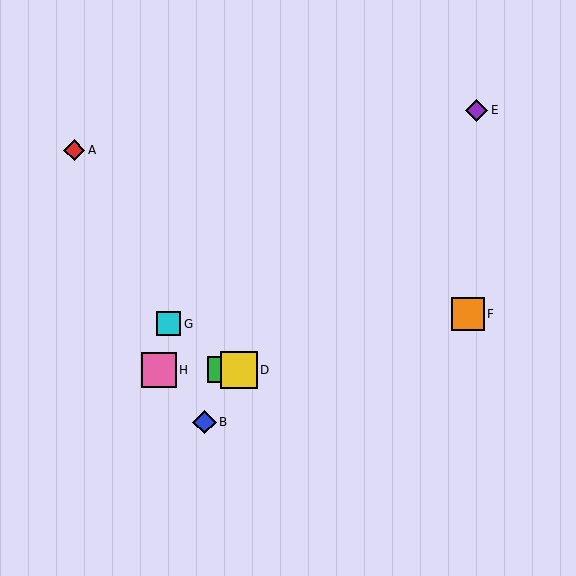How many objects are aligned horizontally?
3 objects (C, D, H) are aligned horizontally.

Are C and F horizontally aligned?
No, C is at y≈370 and F is at y≈314.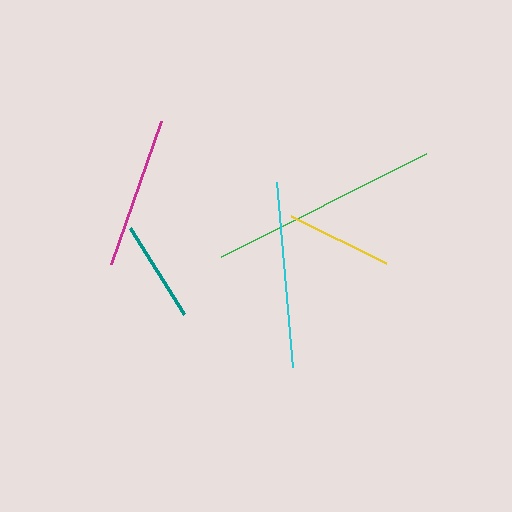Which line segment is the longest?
The green line is the longest at approximately 229 pixels.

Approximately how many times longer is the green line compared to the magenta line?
The green line is approximately 1.5 times the length of the magenta line.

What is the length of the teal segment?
The teal segment is approximately 102 pixels long.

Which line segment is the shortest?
The teal line is the shortest at approximately 102 pixels.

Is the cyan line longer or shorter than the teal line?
The cyan line is longer than the teal line.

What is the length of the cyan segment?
The cyan segment is approximately 186 pixels long.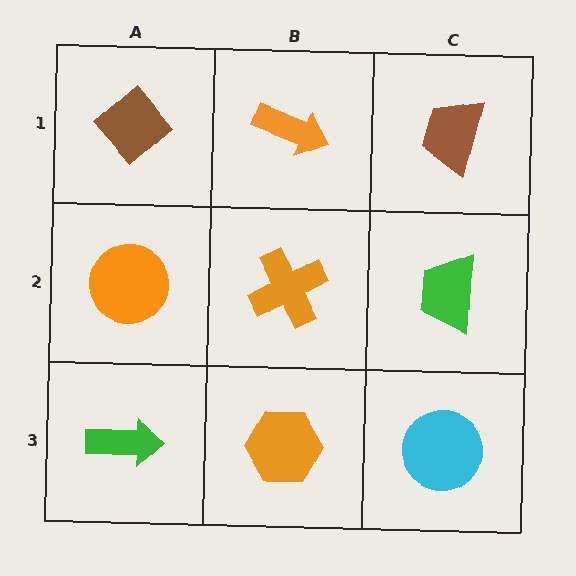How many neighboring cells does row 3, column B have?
3.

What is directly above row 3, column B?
An orange cross.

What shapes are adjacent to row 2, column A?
A brown diamond (row 1, column A), a green arrow (row 3, column A), an orange cross (row 2, column B).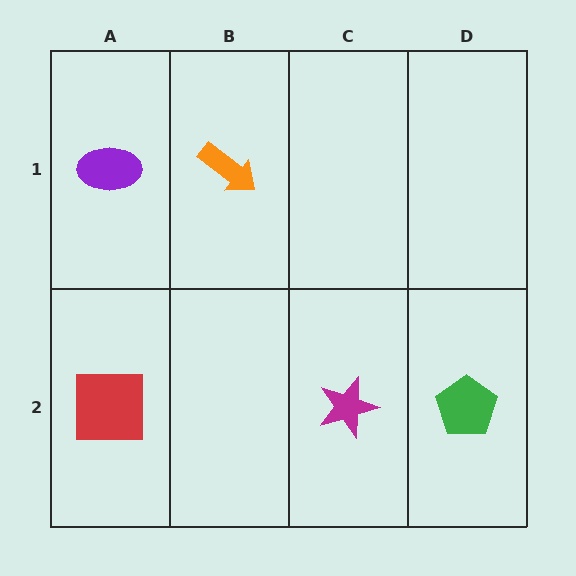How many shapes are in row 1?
2 shapes.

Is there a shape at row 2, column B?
No, that cell is empty.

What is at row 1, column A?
A purple ellipse.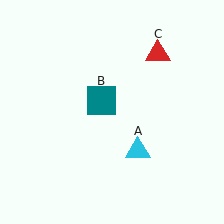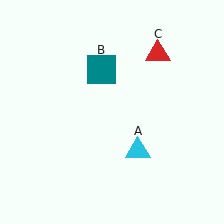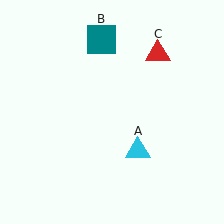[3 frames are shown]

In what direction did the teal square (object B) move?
The teal square (object B) moved up.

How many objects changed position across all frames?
1 object changed position: teal square (object B).